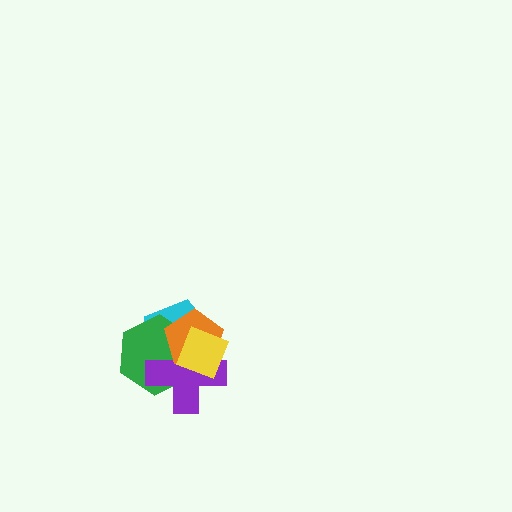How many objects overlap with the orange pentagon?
4 objects overlap with the orange pentagon.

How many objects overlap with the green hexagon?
4 objects overlap with the green hexagon.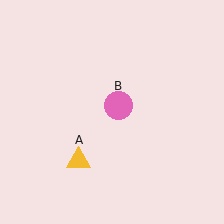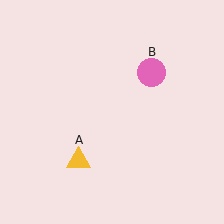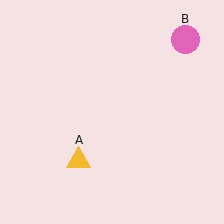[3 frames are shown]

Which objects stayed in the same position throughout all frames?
Yellow triangle (object A) remained stationary.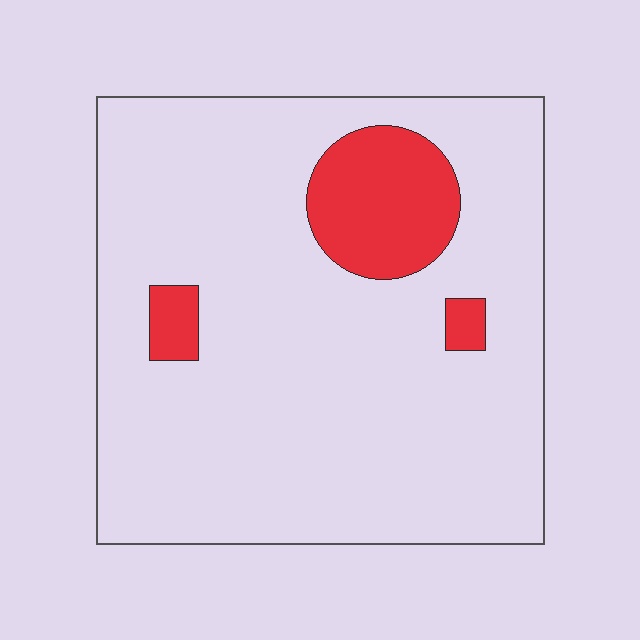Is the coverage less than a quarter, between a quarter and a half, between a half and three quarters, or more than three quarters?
Less than a quarter.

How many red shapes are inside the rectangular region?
3.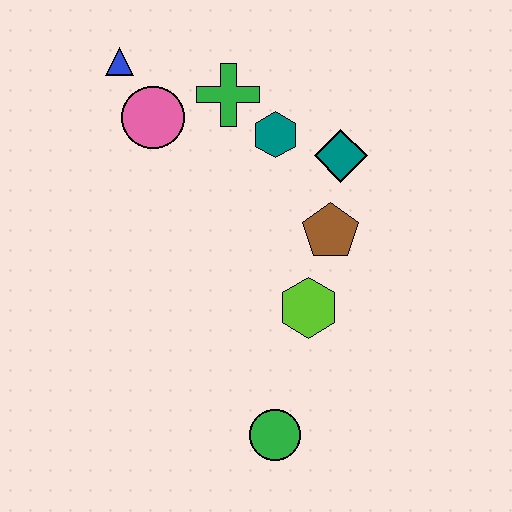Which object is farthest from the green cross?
The green circle is farthest from the green cross.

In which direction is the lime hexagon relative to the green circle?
The lime hexagon is above the green circle.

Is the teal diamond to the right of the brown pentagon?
Yes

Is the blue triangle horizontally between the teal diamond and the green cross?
No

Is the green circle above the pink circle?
No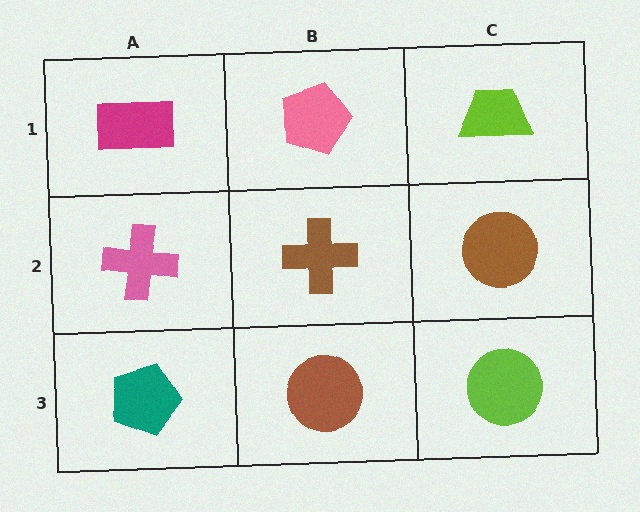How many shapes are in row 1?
3 shapes.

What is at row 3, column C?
A lime circle.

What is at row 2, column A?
A pink cross.